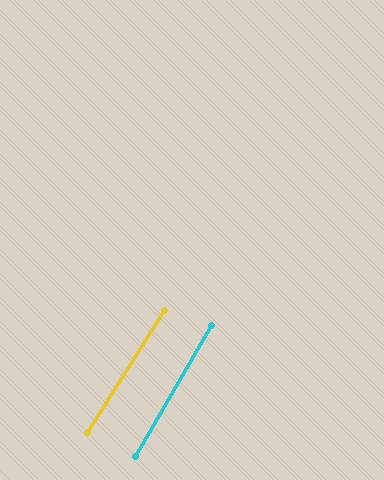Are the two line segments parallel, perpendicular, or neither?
Parallel — their directions differ by only 1.9°.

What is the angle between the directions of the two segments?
Approximately 2 degrees.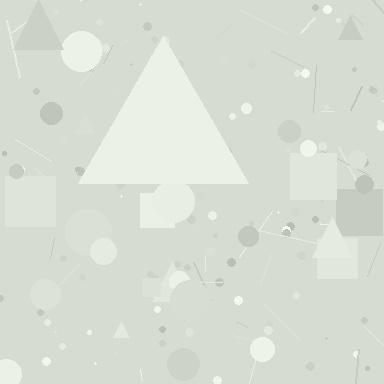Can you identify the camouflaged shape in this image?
The camouflaged shape is a triangle.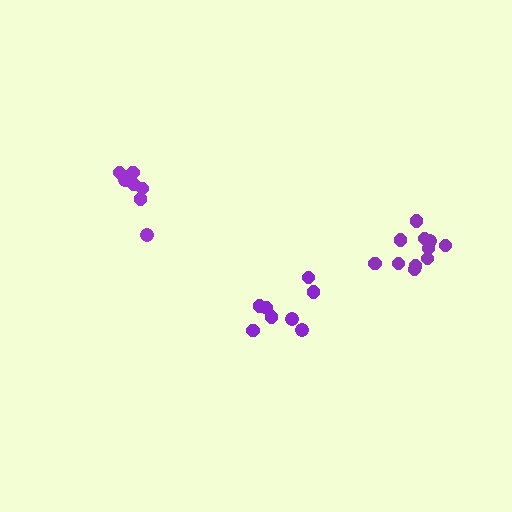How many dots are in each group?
Group 1: 8 dots, Group 2: 8 dots, Group 3: 11 dots (27 total).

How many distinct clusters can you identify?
There are 3 distinct clusters.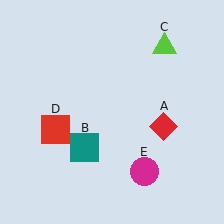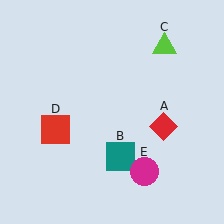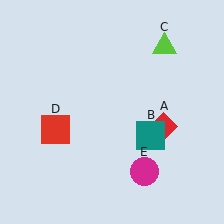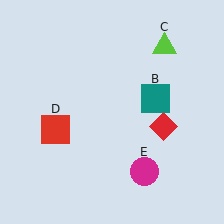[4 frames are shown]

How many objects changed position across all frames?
1 object changed position: teal square (object B).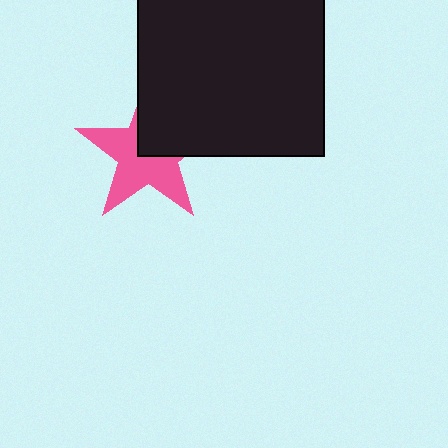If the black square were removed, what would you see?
You would see the complete pink star.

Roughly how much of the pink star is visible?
About half of it is visible (roughly 60%).